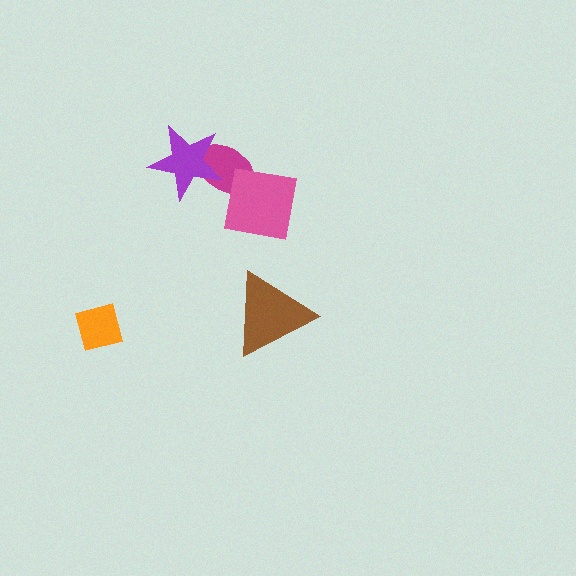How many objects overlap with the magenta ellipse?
2 objects overlap with the magenta ellipse.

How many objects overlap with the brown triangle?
0 objects overlap with the brown triangle.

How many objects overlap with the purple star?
1 object overlaps with the purple star.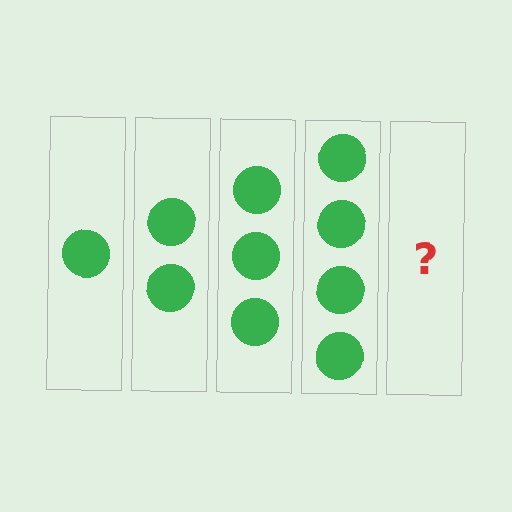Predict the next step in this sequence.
The next step is 5 circles.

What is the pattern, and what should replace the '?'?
The pattern is that each step adds one more circle. The '?' should be 5 circles.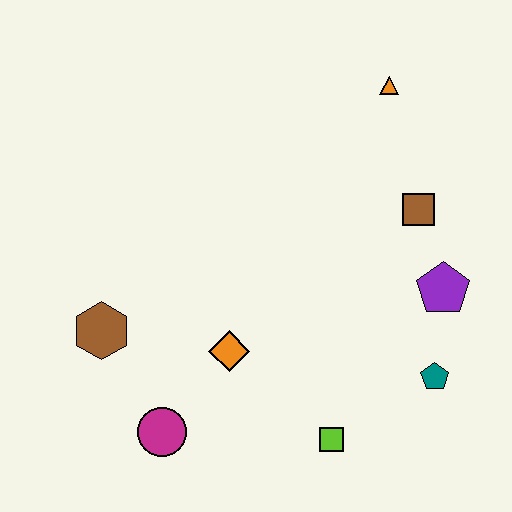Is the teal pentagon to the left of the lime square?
No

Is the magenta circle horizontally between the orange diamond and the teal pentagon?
No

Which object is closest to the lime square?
The teal pentagon is closest to the lime square.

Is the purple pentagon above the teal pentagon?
Yes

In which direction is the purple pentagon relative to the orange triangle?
The purple pentagon is below the orange triangle.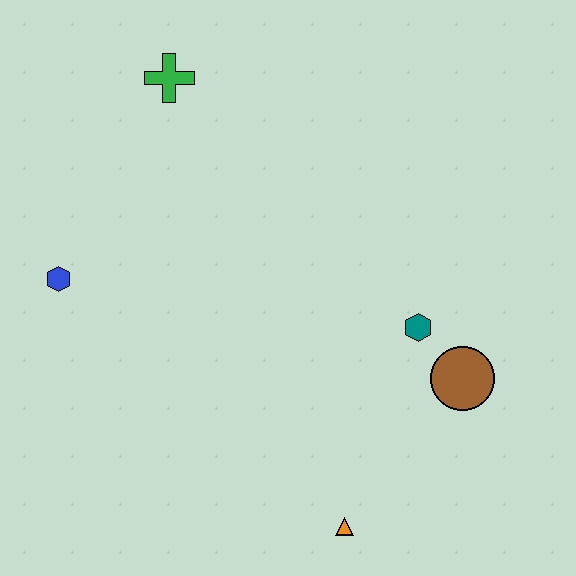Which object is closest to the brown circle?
The teal hexagon is closest to the brown circle.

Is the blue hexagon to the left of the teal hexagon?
Yes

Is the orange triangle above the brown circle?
No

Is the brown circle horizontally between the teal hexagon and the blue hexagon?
No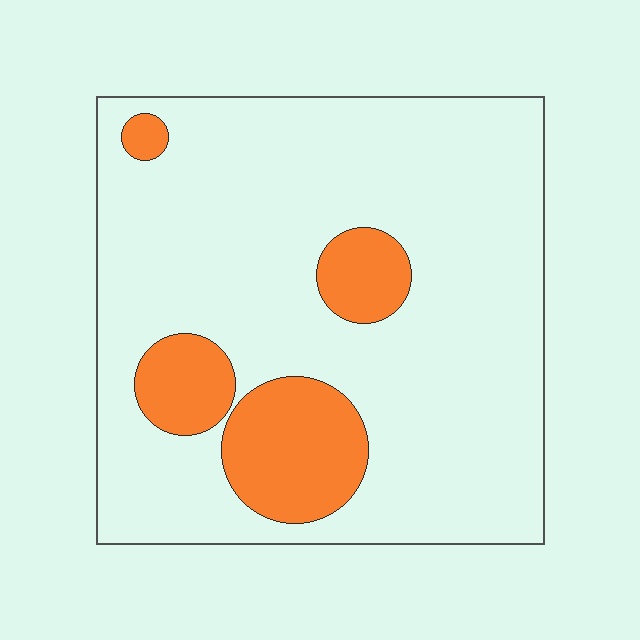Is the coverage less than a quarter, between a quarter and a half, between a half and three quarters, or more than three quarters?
Less than a quarter.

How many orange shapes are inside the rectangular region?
4.